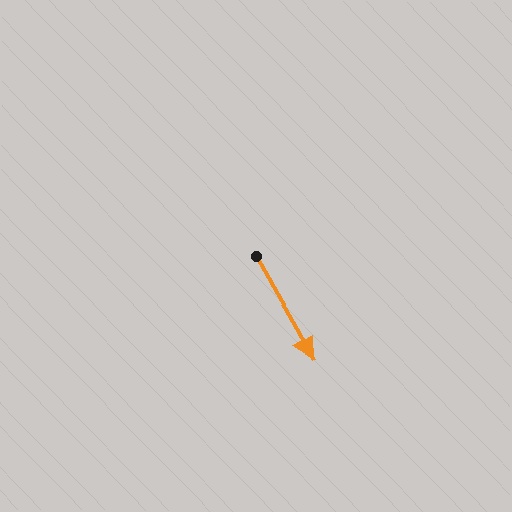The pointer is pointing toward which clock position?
Roughly 5 o'clock.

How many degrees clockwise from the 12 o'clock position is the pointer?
Approximately 150 degrees.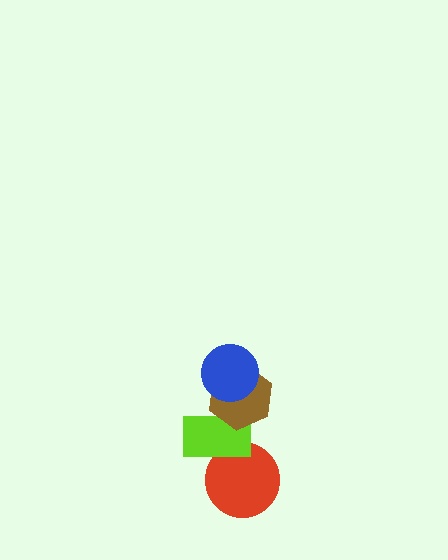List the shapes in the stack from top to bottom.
From top to bottom: the blue circle, the brown hexagon, the lime rectangle, the red circle.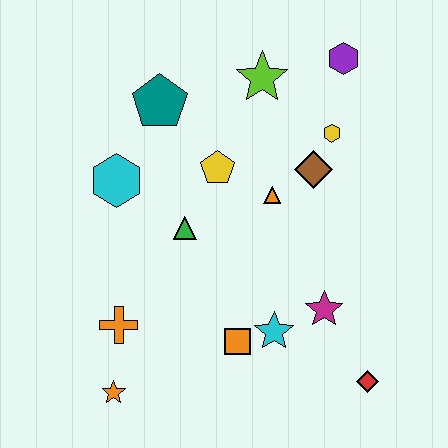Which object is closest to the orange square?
The cyan star is closest to the orange square.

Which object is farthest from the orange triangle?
The orange star is farthest from the orange triangle.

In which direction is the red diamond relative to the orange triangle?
The red diamond is below the orange triangle.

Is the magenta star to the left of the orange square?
No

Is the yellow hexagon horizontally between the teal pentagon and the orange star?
No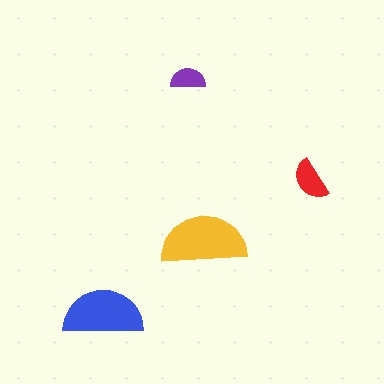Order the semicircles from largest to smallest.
the yellow one, the blue one, the red one, the purple one.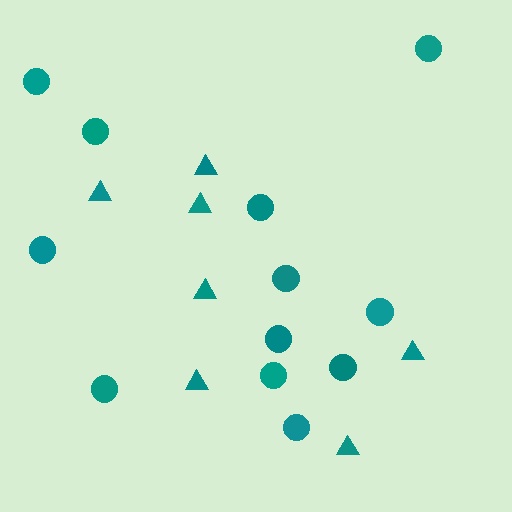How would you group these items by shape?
There are 2 groups: one group of triangles (7) and one group of circles (12).